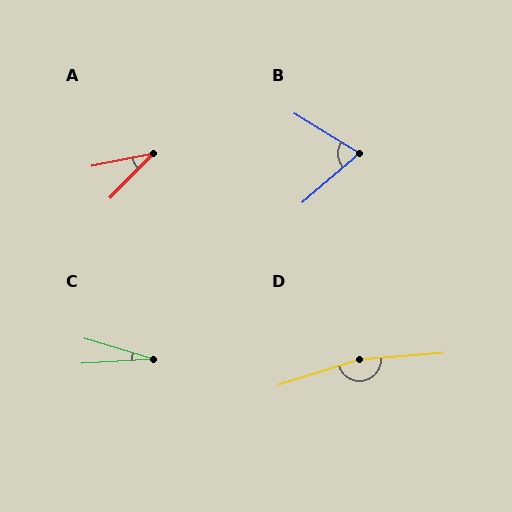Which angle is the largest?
D, at approximately 167 degrees.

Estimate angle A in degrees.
Approximately 35 degrees.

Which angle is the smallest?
C, at approximately 21 degrees.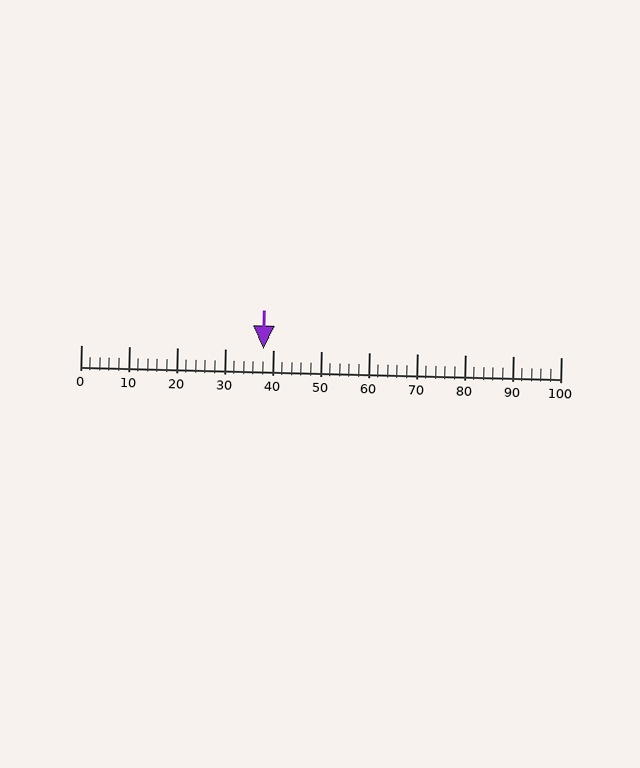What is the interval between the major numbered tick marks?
The major tick marks are spaced 10 units apart.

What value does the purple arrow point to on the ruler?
The purple arrow points to approximately 38.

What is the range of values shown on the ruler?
The ruler shows values from 0 to 100.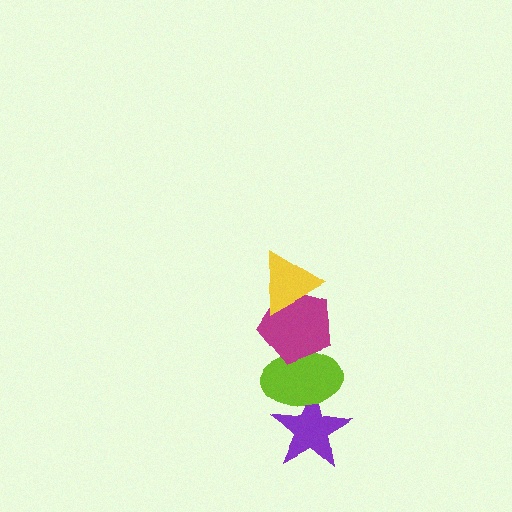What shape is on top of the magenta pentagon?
The yellow triangle is on top of the magenta pentagon.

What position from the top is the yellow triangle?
The yellow triangle is 1st from the top.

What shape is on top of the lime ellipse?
The magenta pentagon is on top of the lime ellipse.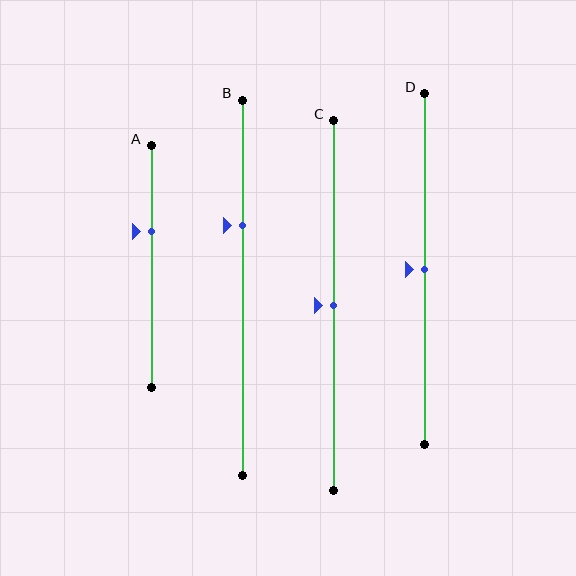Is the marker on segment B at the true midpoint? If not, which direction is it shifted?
No, the marker on segment B is shifted upward by about 17% of the segment length.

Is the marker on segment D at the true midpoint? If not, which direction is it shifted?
Yes, the marker on segment D is at the true midpoint.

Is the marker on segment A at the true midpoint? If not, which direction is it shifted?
No, the marker on segment A is shifted upward by about 15% of the segment length.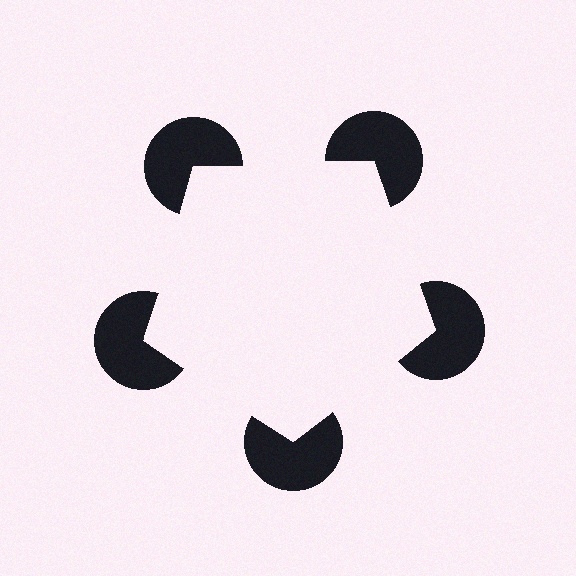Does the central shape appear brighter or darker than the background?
It typically appears slightly brighter than the background, even though no actual brightness change is drawn.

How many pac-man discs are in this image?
There are 5 — one at each vertex of the illusory pentagon.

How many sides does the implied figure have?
5 sides.